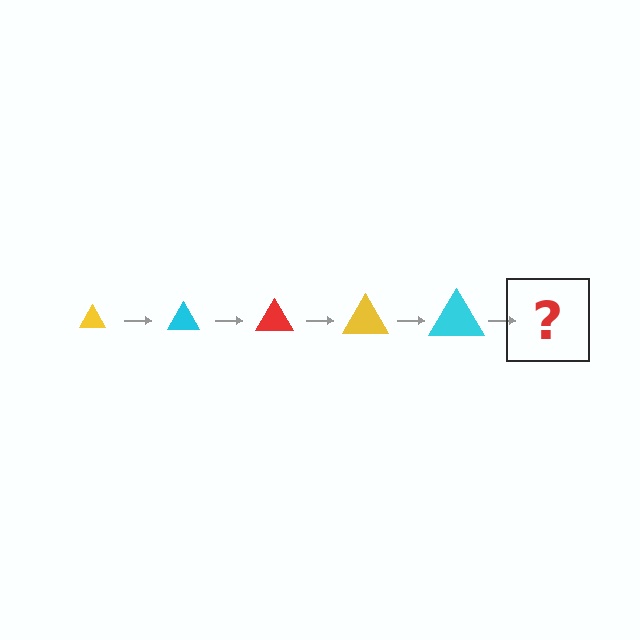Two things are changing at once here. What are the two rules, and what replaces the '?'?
The two rules are that the triangle grows larger each step and the color cycles through yellow, cyan, and red. The '?' should be a red triangle, larger than the previous one.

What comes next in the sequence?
The next element should be a red triangle, larger than the previous one.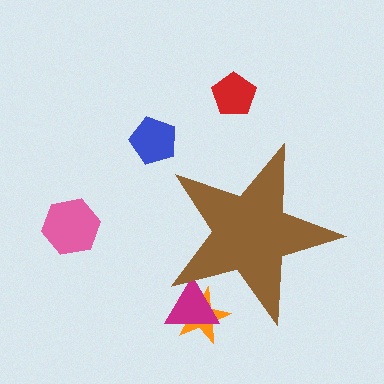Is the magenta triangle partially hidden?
Yes, the magenta triangle is partially hidden behind the brown star.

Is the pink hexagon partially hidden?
No, the pink hexagon is fully visible.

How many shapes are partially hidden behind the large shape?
2 shapes are partially hidden.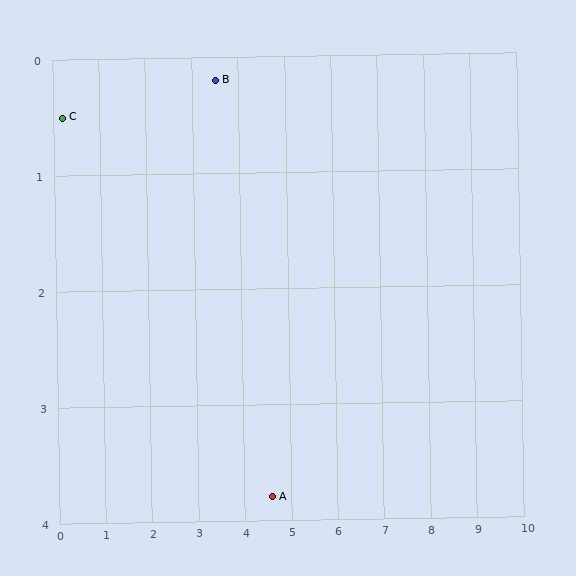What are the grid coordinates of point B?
Point B is at approximately (3.5, 0.2).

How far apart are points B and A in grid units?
Points B and A are about 3.8 grid units apart.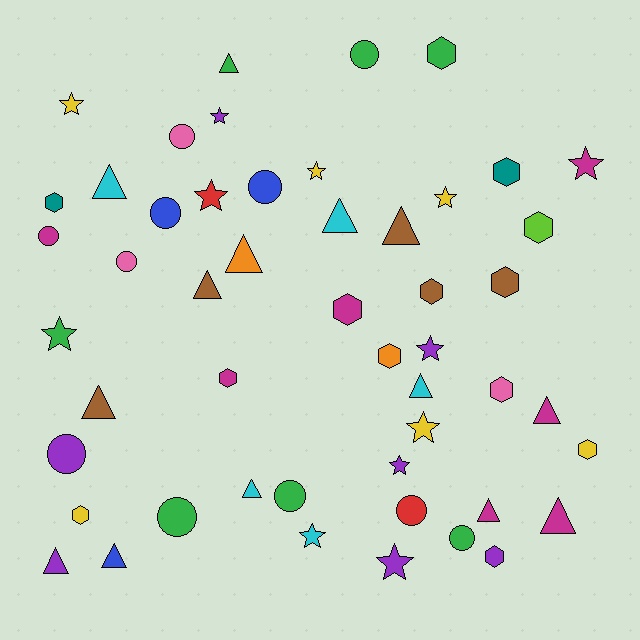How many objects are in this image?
There are 50 objects.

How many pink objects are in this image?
There are 3 pink objects.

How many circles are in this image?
There are 11 circles.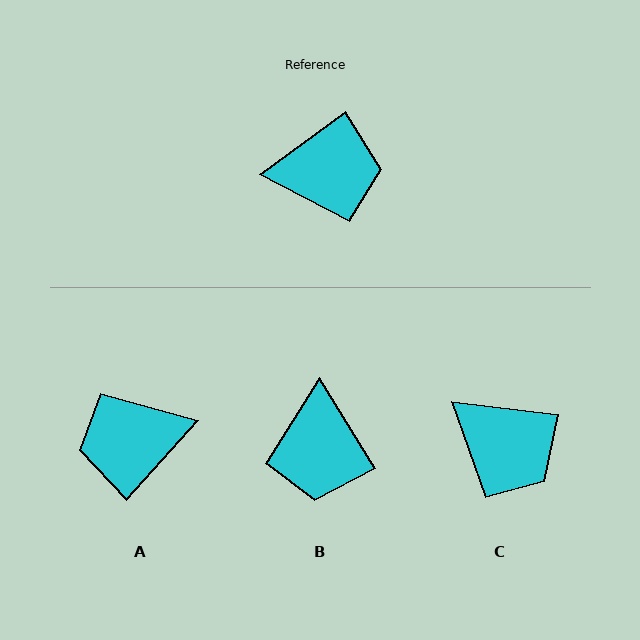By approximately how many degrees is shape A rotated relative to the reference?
Approximately 168 degrees clockwise.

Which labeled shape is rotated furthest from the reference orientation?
A, about 168 degrees away.